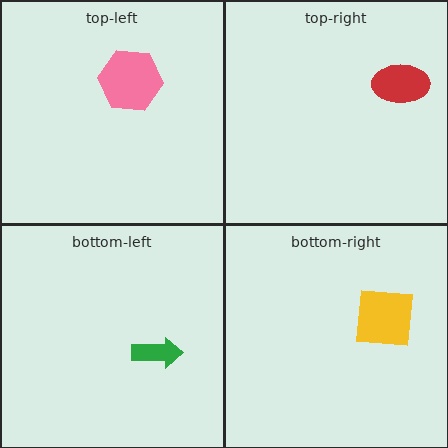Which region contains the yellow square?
The bottom-right region.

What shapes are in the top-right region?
The red ellipse.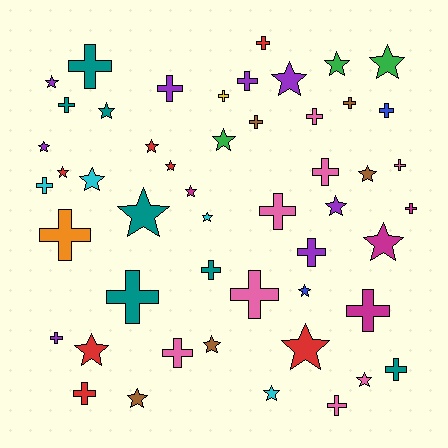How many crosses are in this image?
There are 26 crosses.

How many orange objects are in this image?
There is 1 orange object.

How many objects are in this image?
There are 50 objects.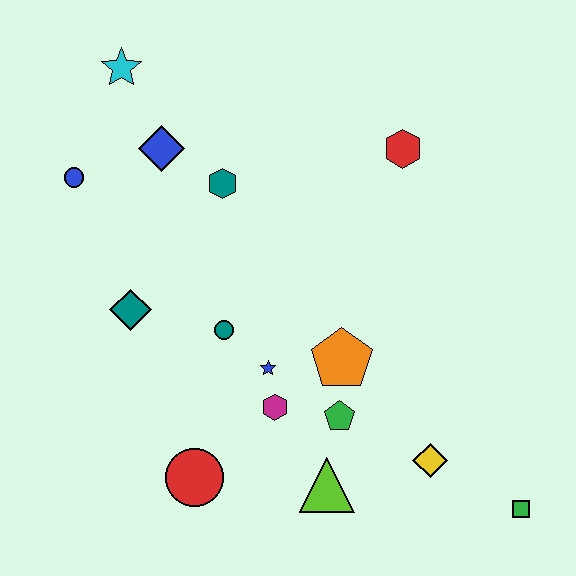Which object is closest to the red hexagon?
The teal hexagon is closest to the red hexagon.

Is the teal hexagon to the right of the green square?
No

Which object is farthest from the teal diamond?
The green square is farthest from the teal diamond.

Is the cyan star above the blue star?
Yes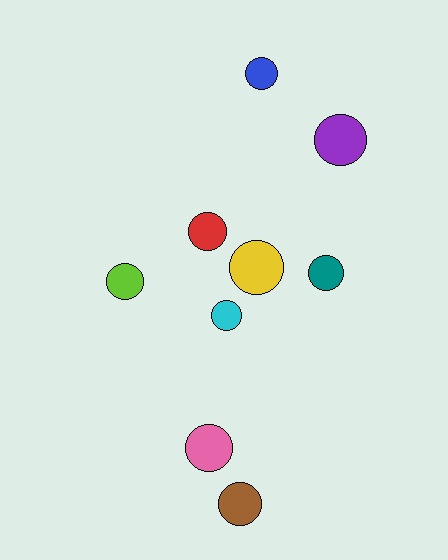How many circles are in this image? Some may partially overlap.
There are 9 circles.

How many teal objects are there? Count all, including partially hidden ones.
There is 1 teal object.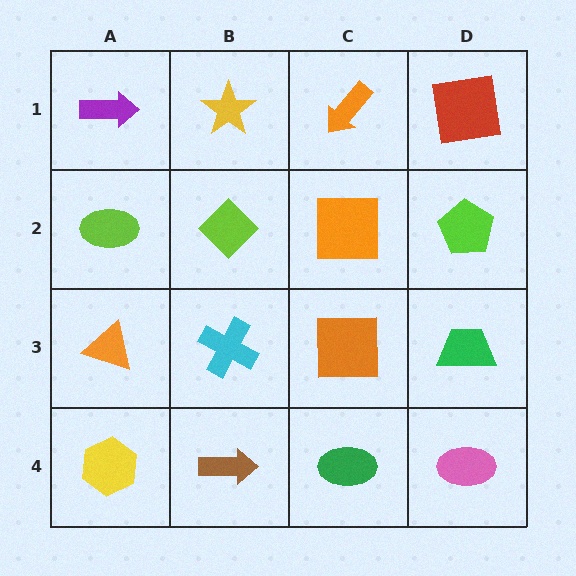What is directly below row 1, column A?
A lime ellipse.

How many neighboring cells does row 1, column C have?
3.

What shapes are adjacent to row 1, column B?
A lime diamond (row 2, column B), a purple arrow (row 1, column A), an orange arrow (row 1, column C).